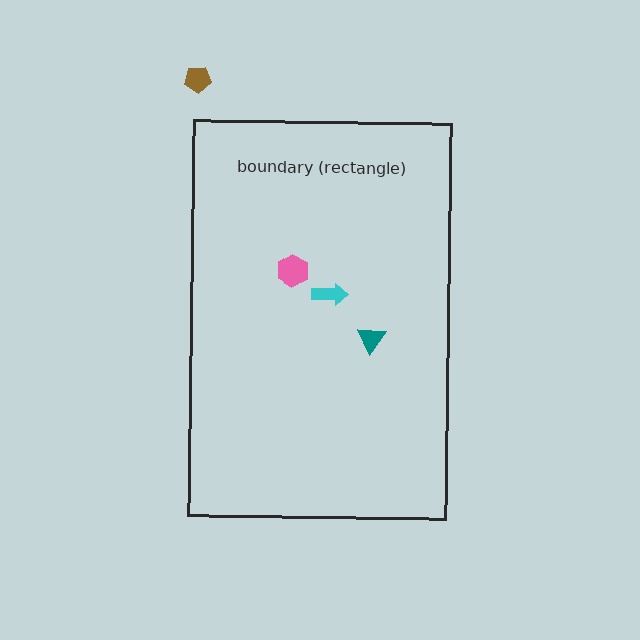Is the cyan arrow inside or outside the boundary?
Inside.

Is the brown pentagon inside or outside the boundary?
Outside.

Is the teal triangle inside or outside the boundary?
Inside.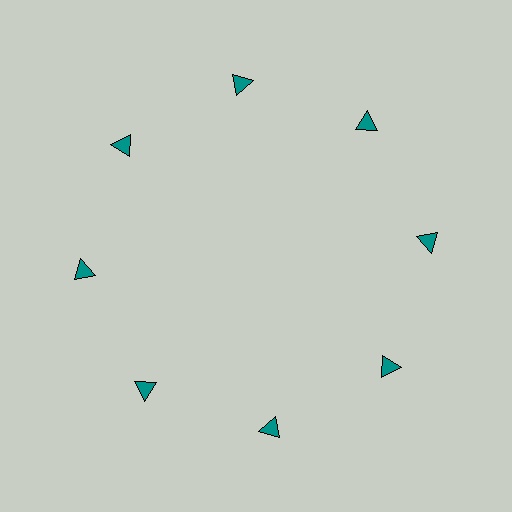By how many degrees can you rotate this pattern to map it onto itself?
The pattern maps onto itself every 45 degrees of rotation.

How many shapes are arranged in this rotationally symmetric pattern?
There are 8 shapes, arranged in 8 groups of 1.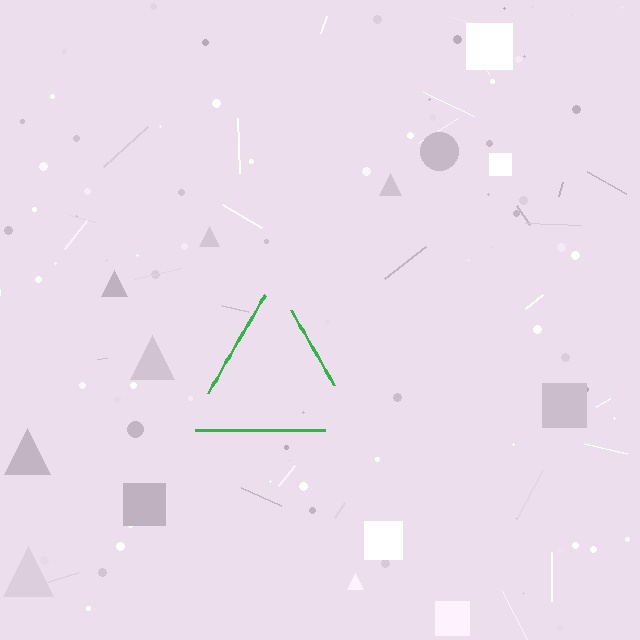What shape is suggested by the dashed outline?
The dashed outline suggests a triangle.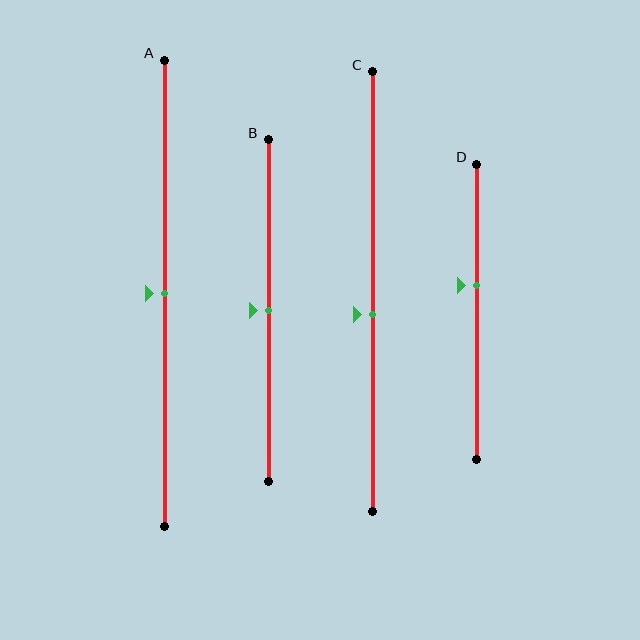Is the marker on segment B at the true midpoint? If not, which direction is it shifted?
Yes, the marker on segment B is at the true midpoint.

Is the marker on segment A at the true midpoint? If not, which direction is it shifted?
Yes, the marker on segment A is at the true midpoint.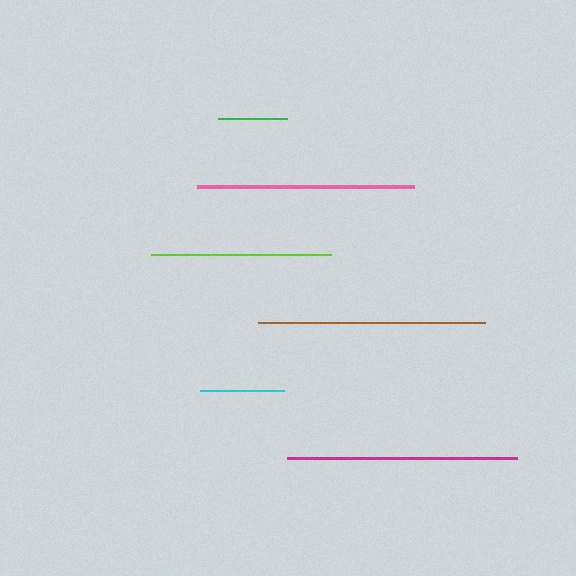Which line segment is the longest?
The magenta line is the longest at approximately 230 pixels.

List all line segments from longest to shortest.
From longest to shortest: magenta, brown, pink, lime, cyan, green.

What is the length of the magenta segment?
The magenta segment is approximately 230 pixels long.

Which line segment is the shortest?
The green line is the shortest at approximately 70 pixels.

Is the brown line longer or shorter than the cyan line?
The brown line is longer than the cyan line.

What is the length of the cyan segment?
The cyan segment is approximately 85 pixels long.